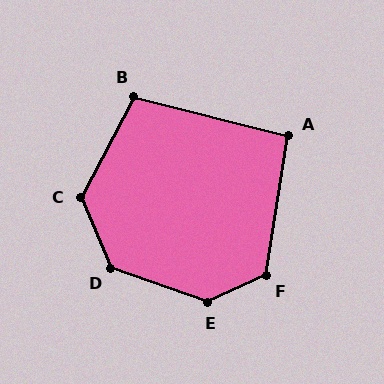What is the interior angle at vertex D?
Approximately 132 degrees (obtuse).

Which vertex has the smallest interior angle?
A, at approximately 95 degrees.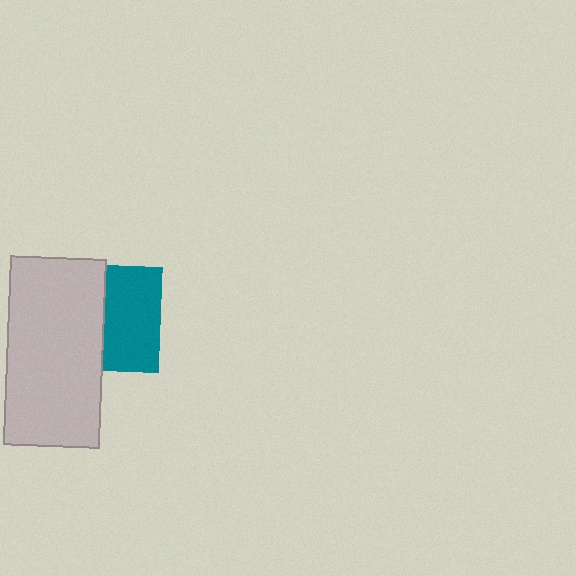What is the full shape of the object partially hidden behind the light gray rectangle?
The partially hidden object is a teal square.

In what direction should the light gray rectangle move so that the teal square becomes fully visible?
The light gray rectangle should move left. That is the shortest direction to clear the overlap and leave the teal square fully visible.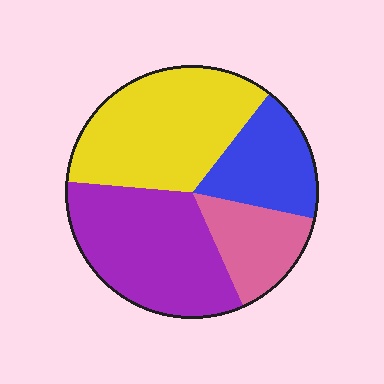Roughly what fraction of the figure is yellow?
Yellow covers about 35% of the figure.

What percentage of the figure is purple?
Purple takes up about one third (1/3) of the figure.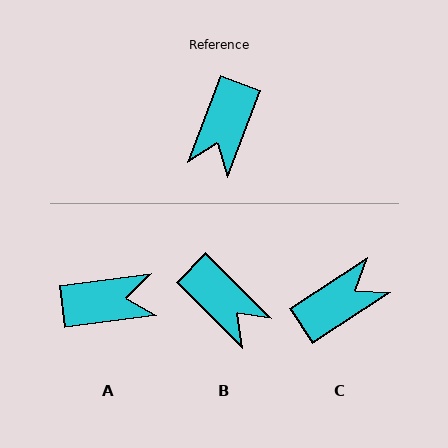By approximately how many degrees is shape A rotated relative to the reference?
Approximately 118 degrees counter-clockwise.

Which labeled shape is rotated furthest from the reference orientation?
C, about 144 degrees away.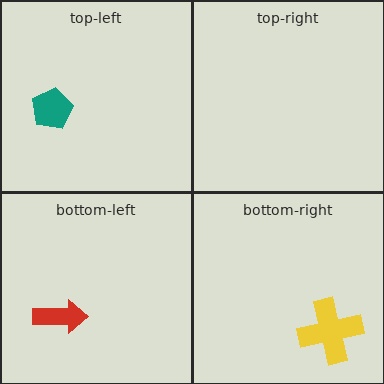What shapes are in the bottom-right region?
The yellow cross.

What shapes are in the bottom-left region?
The red arrow.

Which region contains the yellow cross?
The bottom-right region.